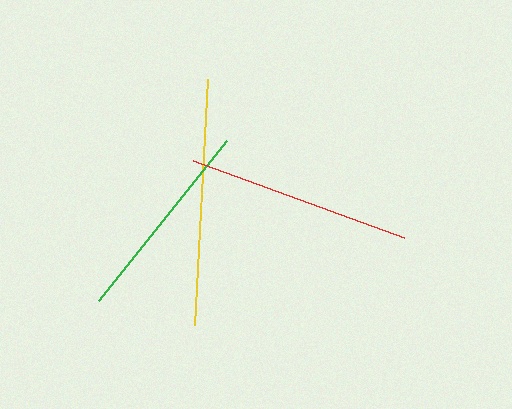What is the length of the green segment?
The green segment is approximately 205 pixels long.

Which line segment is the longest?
The yellow line is the longest at approximately 247 pixels.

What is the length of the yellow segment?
The yellow segment is approximately 247 pixels long.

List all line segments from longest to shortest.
From longest to shortest: yellow, red, green.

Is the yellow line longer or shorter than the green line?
The yellow line is longer than the green line.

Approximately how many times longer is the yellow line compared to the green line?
The yellow line is approximately 1.2 times the length of the green line.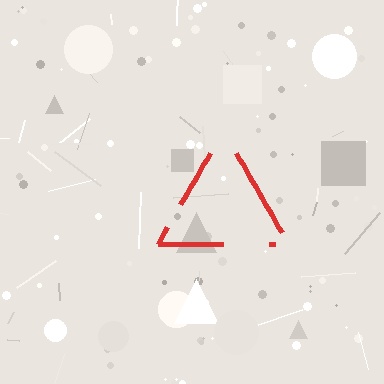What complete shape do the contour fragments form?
The contour fragments form a triangle.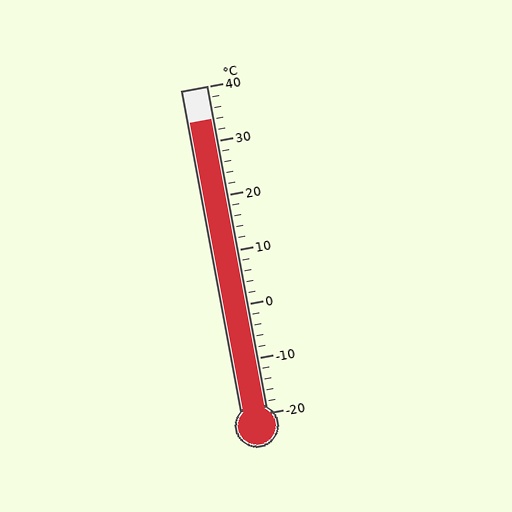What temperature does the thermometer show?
The thermometer shows approximately 34°C.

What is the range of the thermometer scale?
The thermometer scale ranges from -20°C to 40°C.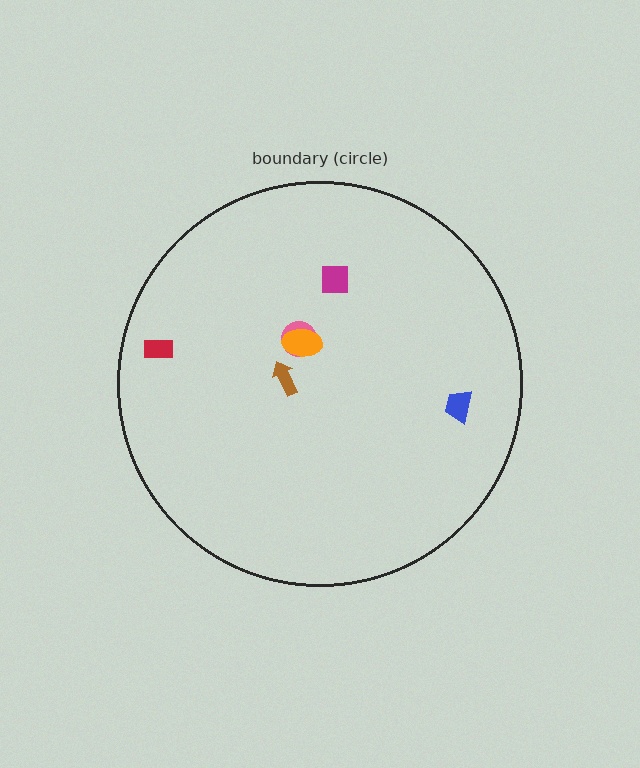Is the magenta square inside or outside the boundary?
Inside.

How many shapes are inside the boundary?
6 inside, 0 outside.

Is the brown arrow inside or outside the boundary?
Inside.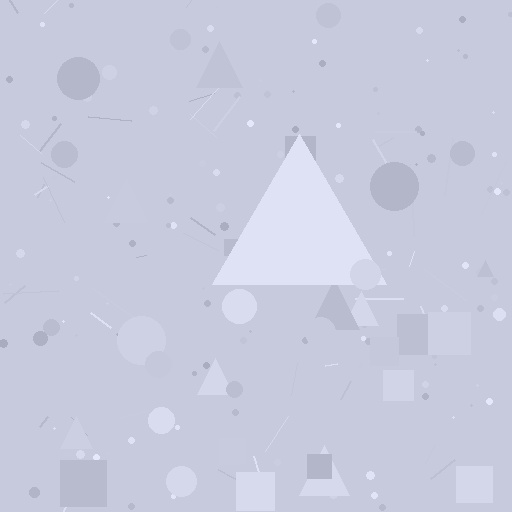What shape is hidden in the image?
A triangle is hidden in the image.